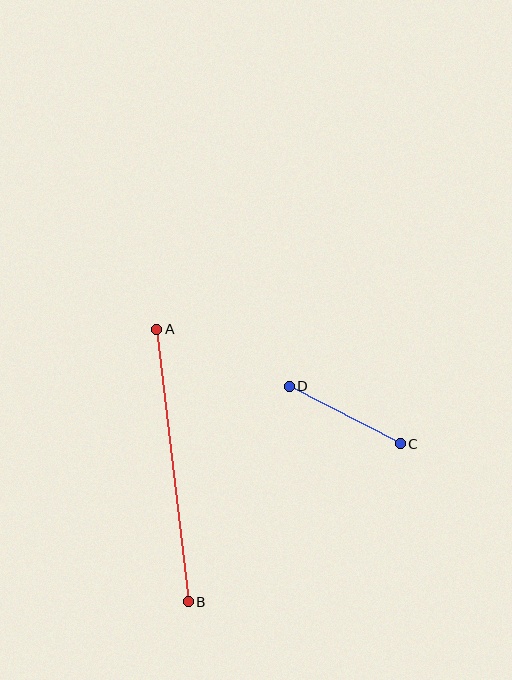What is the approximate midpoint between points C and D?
The midpoint is at approximately (345, 415) pixels.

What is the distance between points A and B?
The distance is approximately 274 pixels.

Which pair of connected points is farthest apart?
Points A and B are farthest apart.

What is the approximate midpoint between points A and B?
The midpoint is at approximately (172, 465) pixels.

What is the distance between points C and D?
The distance is approximately 125 pixels.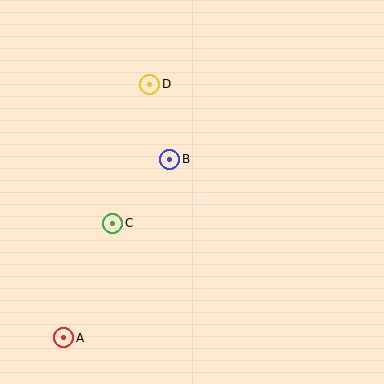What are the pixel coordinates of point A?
Point A is at (64, 338).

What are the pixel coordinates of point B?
Point B is at (170, 159).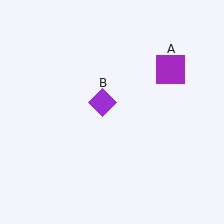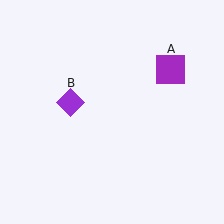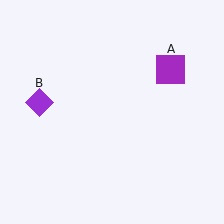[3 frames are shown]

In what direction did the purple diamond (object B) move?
The purple diamond (object B) moved left.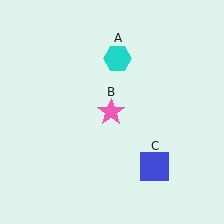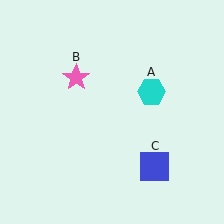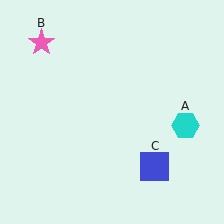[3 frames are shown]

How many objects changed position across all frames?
2 objects changed position: cyan hexagon (object A), pink star (object B).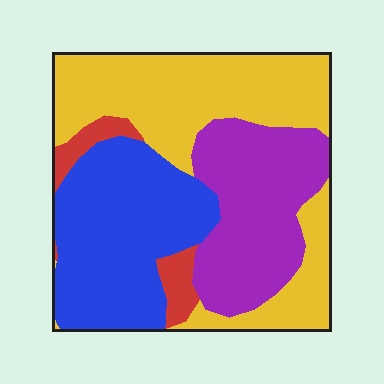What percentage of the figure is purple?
Purple takes up about one quarter (1/4) of the figure.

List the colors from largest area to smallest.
From largest to smallest: yellow, blue, purple, red.